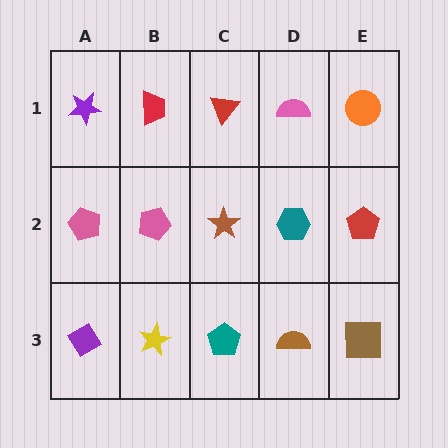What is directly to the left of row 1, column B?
A purple star.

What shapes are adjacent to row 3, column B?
A pink pentagon (row 2, column B), a purple diamond (row 3, column A), a teal pentagon (row 3, column C).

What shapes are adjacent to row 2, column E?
An orange circle (row 1, column E), a brown square (row 3, column E), a teal hexagon (row 2, column D).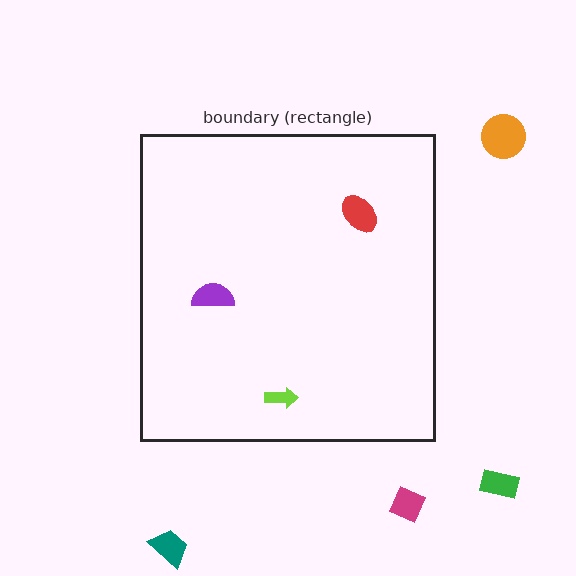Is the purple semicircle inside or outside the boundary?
Inside.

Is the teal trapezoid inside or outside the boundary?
Outside.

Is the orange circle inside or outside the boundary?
Outside.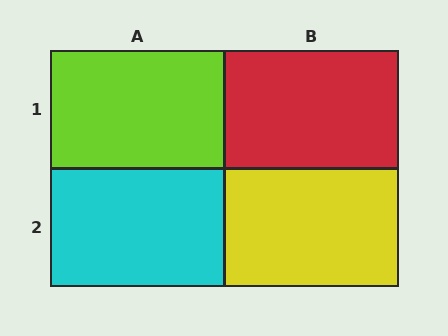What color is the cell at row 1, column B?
Red.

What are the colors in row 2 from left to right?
Cyan, yellow.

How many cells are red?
1 cell is red.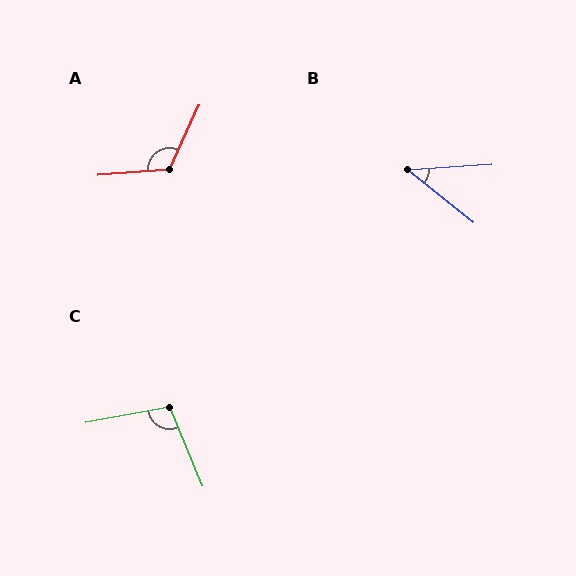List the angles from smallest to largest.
B (42°), C (102°), A (119°).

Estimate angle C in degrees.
Approximately 102 degrees.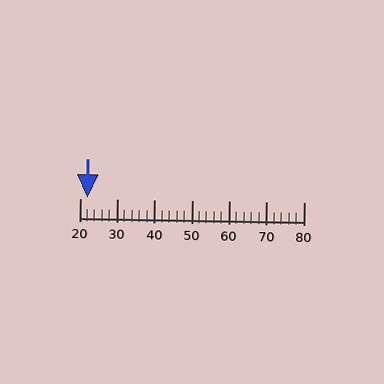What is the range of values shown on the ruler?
The ruler shows values from 20 to 80.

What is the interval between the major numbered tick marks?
The major tick marks are spaced 10 units apart.